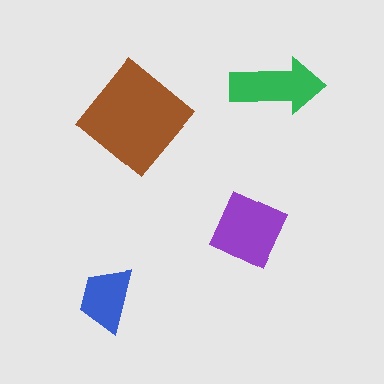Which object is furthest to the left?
The blue trapezoid is leftmost.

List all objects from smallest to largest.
The blue trapezoid, the green arrow, the purple diamond, the brown diamond.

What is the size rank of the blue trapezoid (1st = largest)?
4th.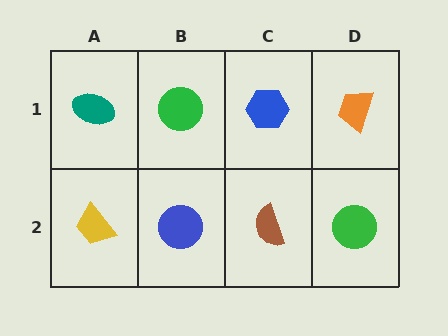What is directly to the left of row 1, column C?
A green circle.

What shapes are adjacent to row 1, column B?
A blue circle (row 2, column B), a teal ellipse (row 1, column A), a blue hexagon (row 1, column C).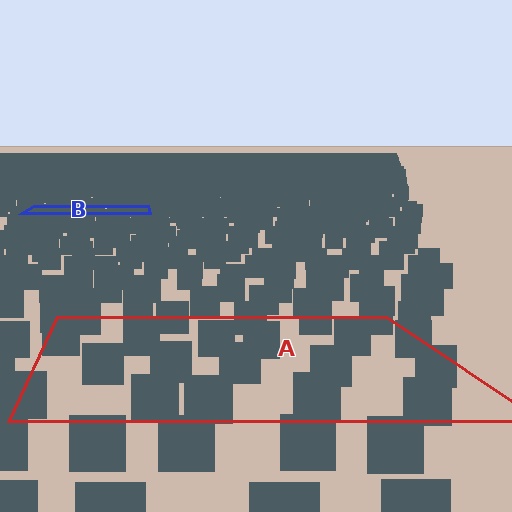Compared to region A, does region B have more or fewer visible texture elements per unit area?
Region B has more texture elements per unit area — they are packed more densely because it is farther away.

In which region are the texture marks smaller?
The texture marks are smaller in region B, because it is farther away.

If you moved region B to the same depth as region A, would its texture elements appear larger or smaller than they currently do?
They would appear larger. At a closer depth, the same texture elements are projected at a bigger on-screen size.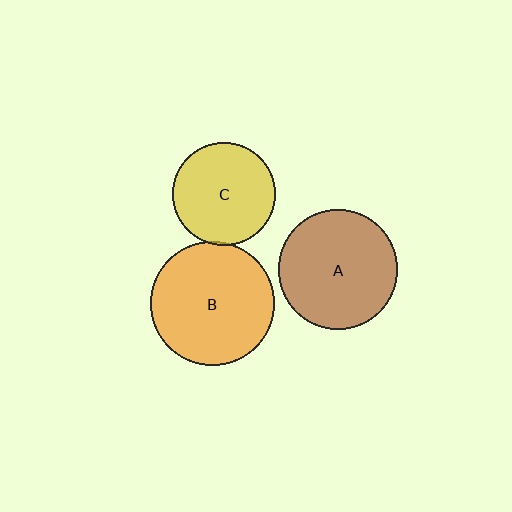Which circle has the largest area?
Circle B (orange).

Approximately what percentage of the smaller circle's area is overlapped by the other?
Approximately 5%.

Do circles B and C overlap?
Yes.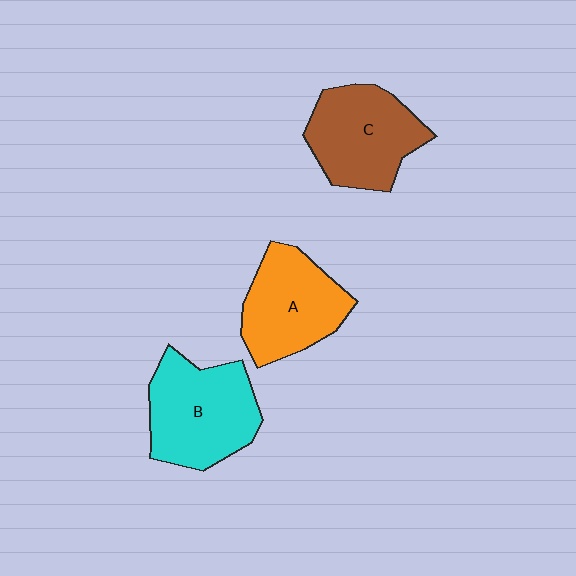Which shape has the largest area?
Shape B (cyan).